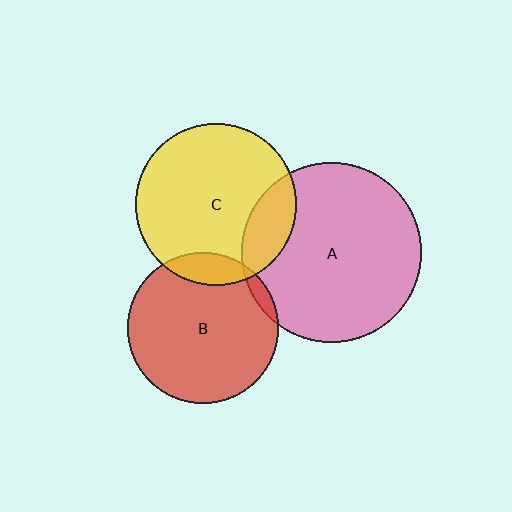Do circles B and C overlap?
Yes.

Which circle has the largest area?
Circle A (pink).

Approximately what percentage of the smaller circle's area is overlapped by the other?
Approximately 10%.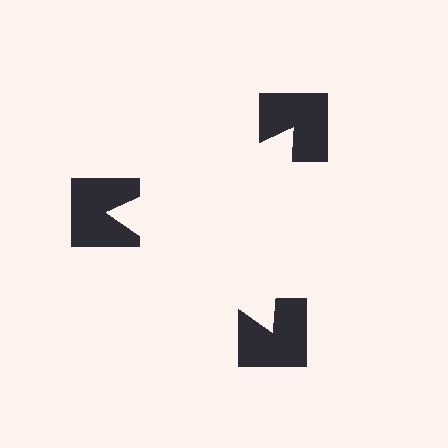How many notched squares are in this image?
There are 3 — one at each vertex of the illusory triangle.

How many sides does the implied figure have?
3 sides.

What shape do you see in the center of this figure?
An illusory triangle — its edges are inferred from the aligned wedge cuts in the notched squares, not physically drawn.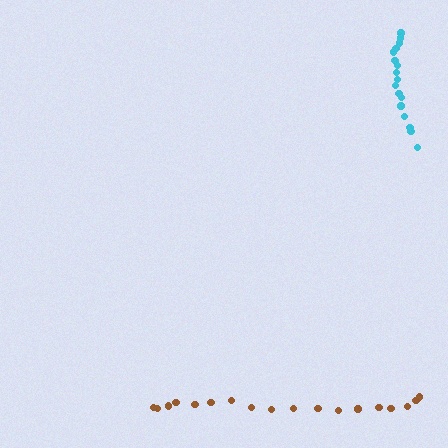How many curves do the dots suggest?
There are 2 distinct paths.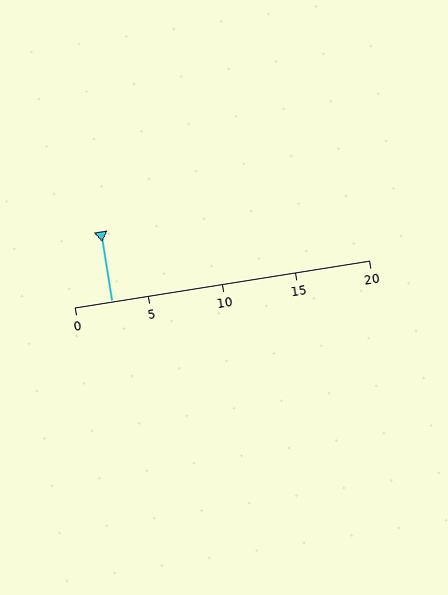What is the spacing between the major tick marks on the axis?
The major ticks are spaced 5 apart.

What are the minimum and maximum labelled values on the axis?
The axis runs from 0 to 20.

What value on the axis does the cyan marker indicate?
The marker indicates approximately 2.5.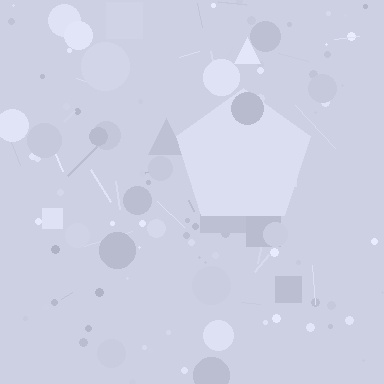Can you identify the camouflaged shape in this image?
The camouflaged shape is a pentagon.